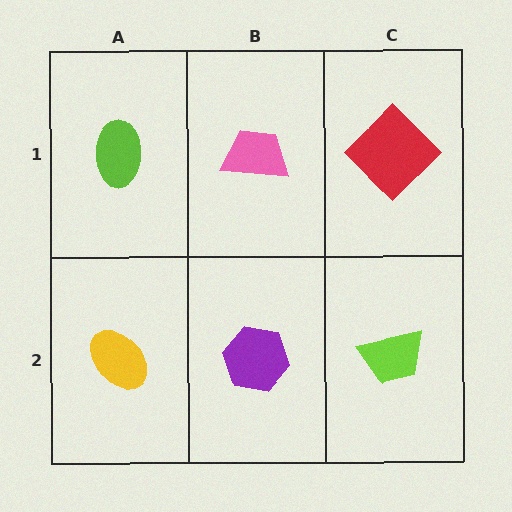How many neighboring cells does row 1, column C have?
2.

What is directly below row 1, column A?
A yellow ellipse.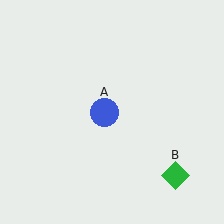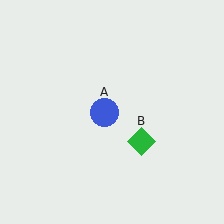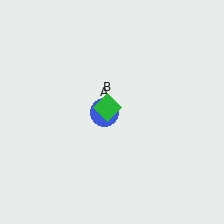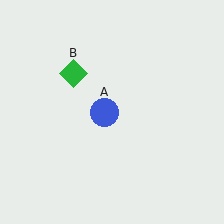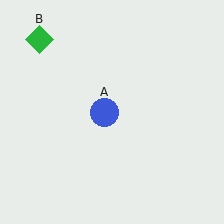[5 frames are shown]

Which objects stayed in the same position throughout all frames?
Blue circle (object A) remained stationary.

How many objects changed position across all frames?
1 object changed position: green diamond (object B).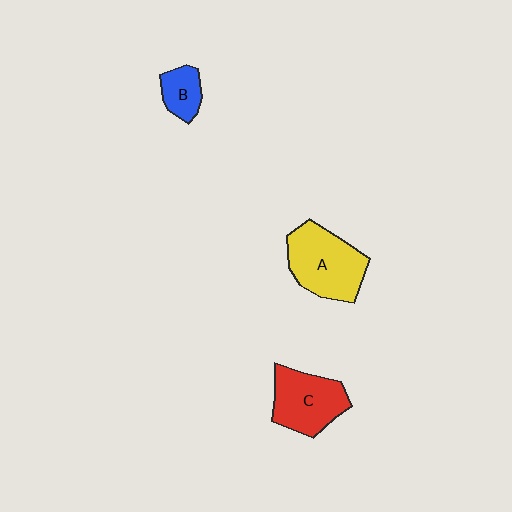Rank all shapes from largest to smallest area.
From largest to smallest: A (yellow), C (red), B (blue).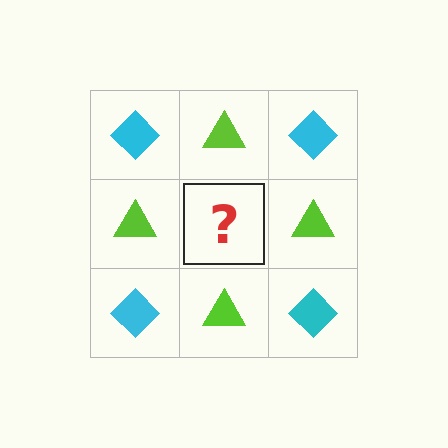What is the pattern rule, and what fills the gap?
The rule is that it alternates cyan diamond and lime triangle in a checkerboard pattern. The gap should be filled with a cyan diamond.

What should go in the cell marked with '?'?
The missing cell should contain a cyan diamond.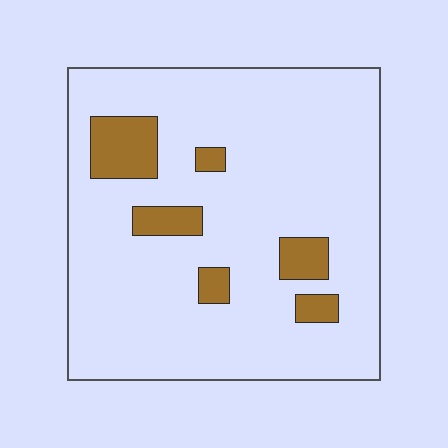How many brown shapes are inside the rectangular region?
6.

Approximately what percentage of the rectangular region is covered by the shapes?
Approximately 10%.